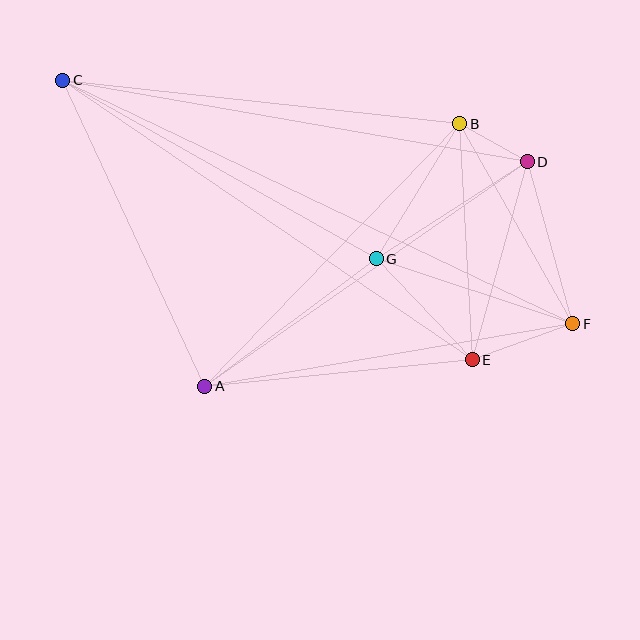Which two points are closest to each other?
Points B and D are closest to each other.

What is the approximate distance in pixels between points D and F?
The distance between D and F is approximately 168 pixels.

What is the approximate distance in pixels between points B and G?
The distance between B and G is approximately 159 pixels.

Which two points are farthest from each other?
Points C and F are farthest from each other.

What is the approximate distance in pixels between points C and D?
The distance between C and D is approximately 472 pixels.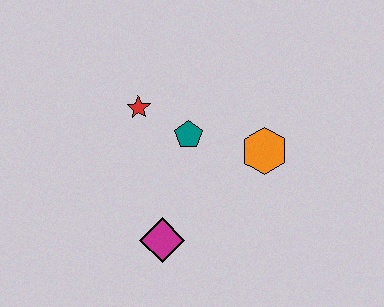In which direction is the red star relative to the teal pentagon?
The red star is to the left of the teal pentagon.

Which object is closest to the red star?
The teal pentagon is closest to the red star.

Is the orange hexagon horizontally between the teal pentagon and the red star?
No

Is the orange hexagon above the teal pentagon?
No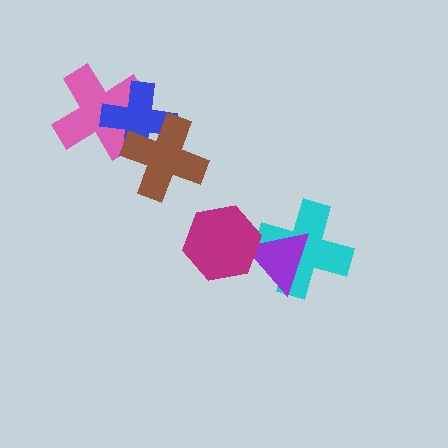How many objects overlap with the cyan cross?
1 object overlaps with the cyan cross.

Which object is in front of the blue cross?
The brown cross is in front of the blue cross.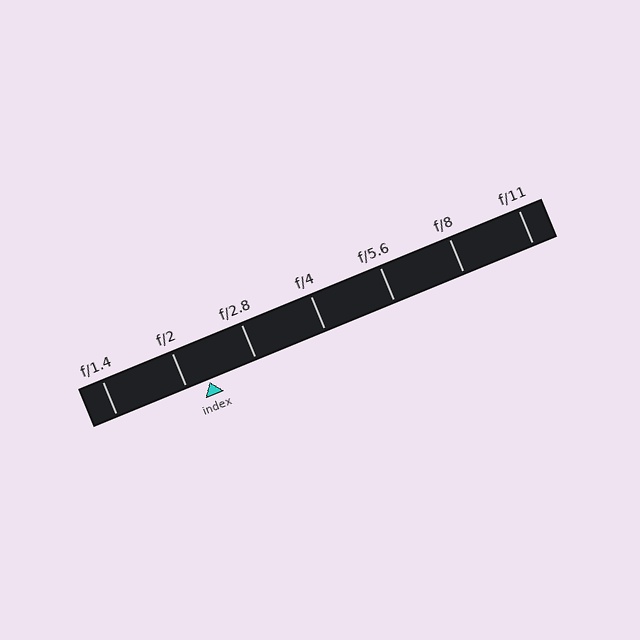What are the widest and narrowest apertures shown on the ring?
The widest aperture shown is f/1.4 and the narrowest is f/11.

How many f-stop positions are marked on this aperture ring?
There are 7 f-stop positions marked.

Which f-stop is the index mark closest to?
The index mark is closest to f/2.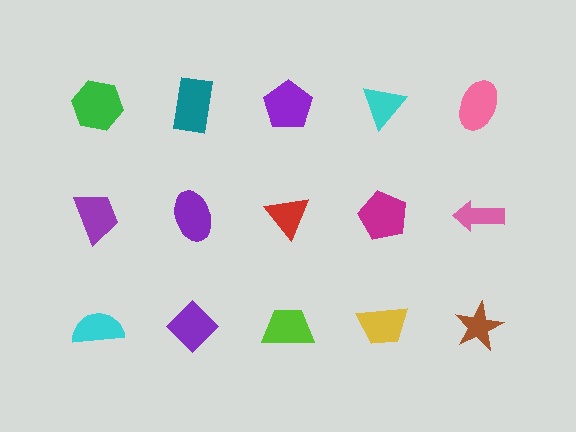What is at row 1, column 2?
A teal rectangle.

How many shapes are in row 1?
5 shapes.